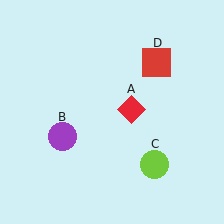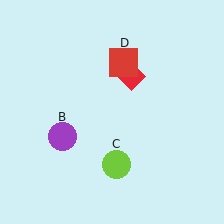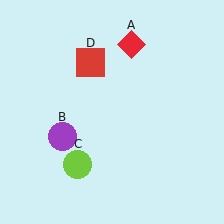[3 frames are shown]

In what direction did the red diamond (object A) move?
The red diamond (object A) moved up.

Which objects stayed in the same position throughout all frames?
Purple circle (object B) remained stationary.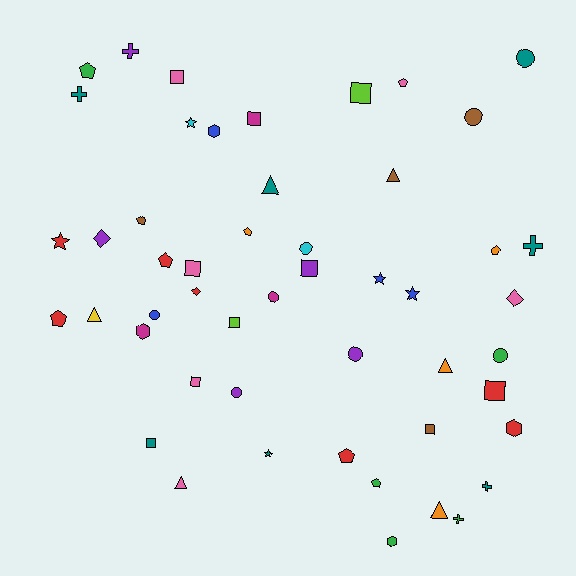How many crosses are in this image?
There are 5 crosses.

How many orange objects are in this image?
There are 4 orange objects.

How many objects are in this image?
There are 50 objects.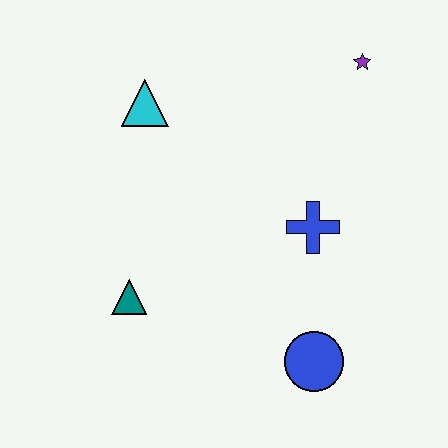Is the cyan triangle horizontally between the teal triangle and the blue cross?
Yes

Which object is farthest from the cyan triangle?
The blue circle is farthest from the cyan triangle.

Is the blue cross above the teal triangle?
Yes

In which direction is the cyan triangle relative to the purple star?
The cyan triangle is to the left of the purple star.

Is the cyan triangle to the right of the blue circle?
No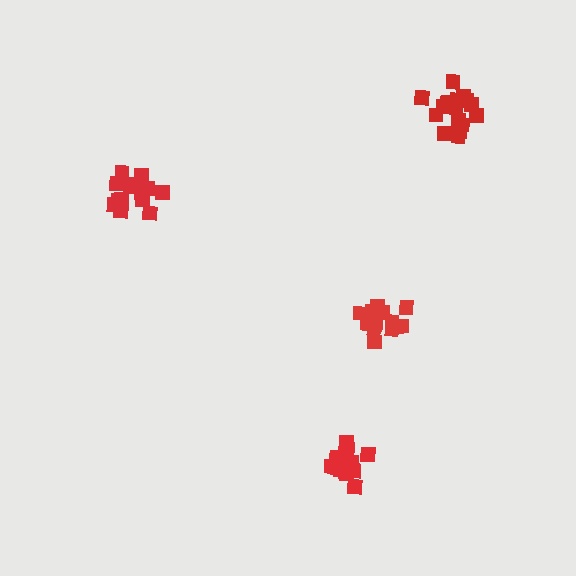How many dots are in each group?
Group 1: 16 dots, Group 2: 16 dots, Group 3: 16 dots, Group 4: 17 dots (65 total).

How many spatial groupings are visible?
There are 4 spatial groupings.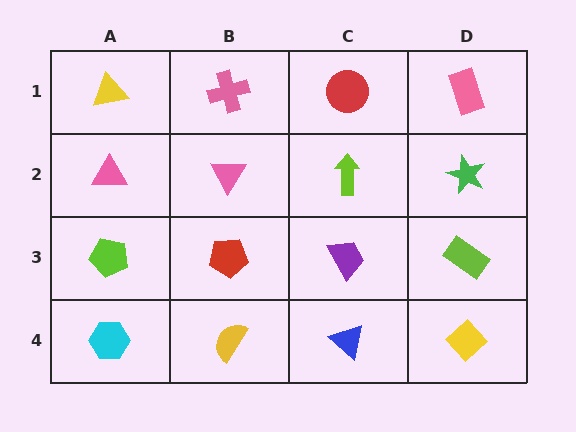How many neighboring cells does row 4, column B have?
3.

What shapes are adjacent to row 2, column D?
A pink rectangle (row 1, column D), a lime rectangle (row 3, column D), a lime arrow (row 2, column C).